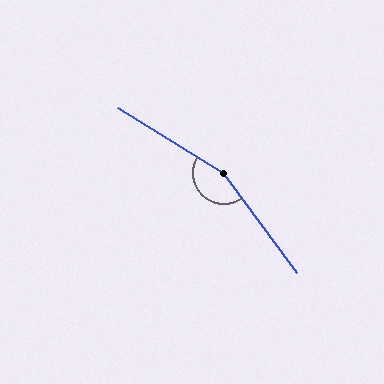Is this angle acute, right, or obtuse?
It is obtuse.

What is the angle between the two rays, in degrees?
Approximately 158 degrees.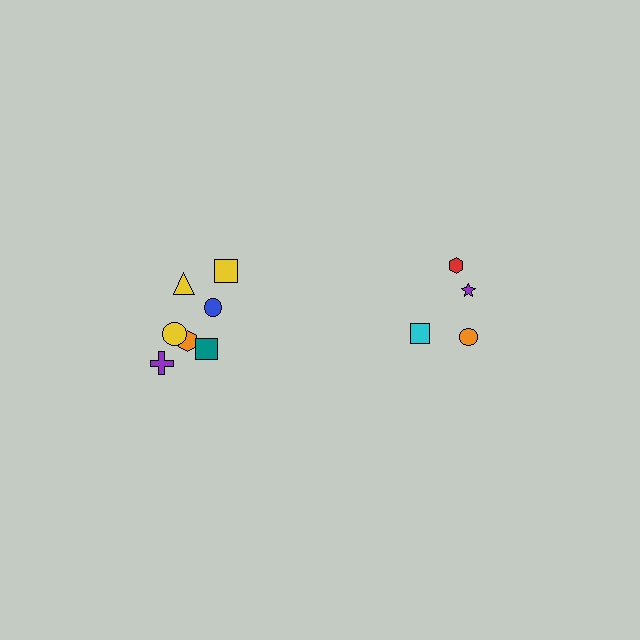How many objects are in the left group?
There are 7 objects.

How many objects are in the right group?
There are 4 objects.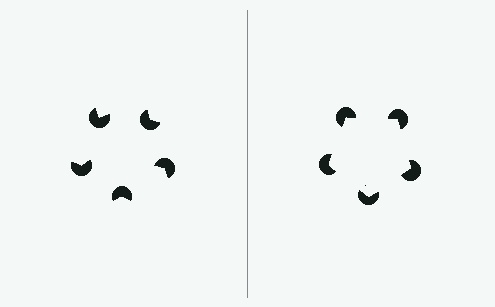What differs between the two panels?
The pac-man discs are positioned identically on both sides; only the wedge orientations differ. On the right they align to a pentagon; on the left they are misaligned.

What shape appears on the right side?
An illusory pentagon.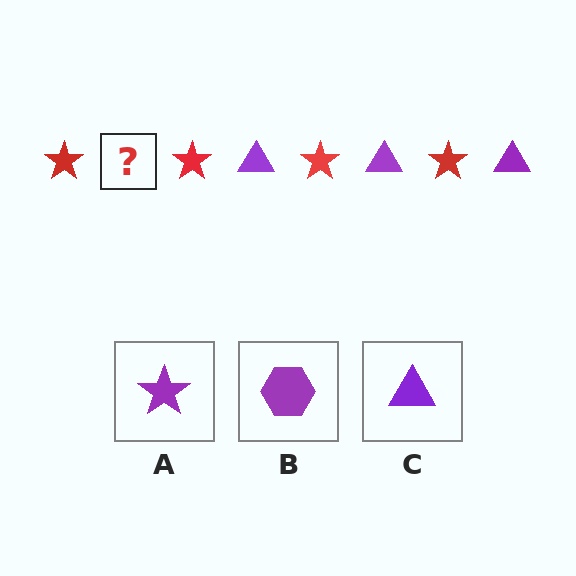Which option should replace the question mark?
Option C.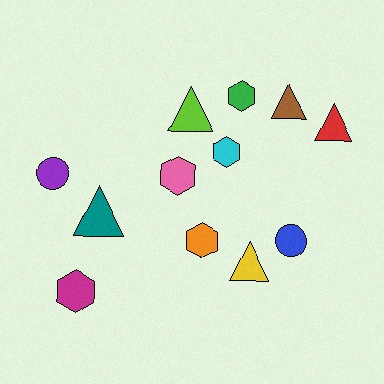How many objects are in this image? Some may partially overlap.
There are 12 objects.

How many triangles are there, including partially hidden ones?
There are 5 triangles.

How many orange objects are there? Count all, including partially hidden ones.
There is 1 orange object.